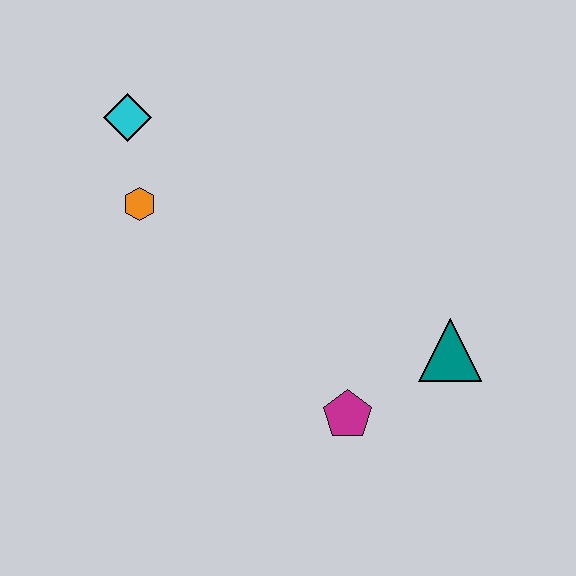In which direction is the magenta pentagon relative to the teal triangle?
The magenta pentagon is to the left of the teal triangle.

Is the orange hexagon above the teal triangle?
Yes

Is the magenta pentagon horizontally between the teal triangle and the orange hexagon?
Yes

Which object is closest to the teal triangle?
The magenta pentagon is closest to the teal triangle.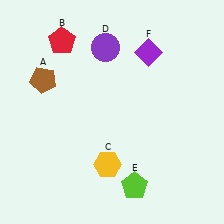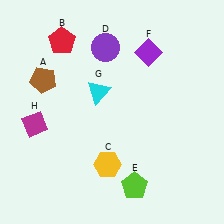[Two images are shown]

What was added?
A cyan triangle (G), a magenta diamond (H) were added in Image 2.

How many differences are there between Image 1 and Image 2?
There are 2 differences between the two images.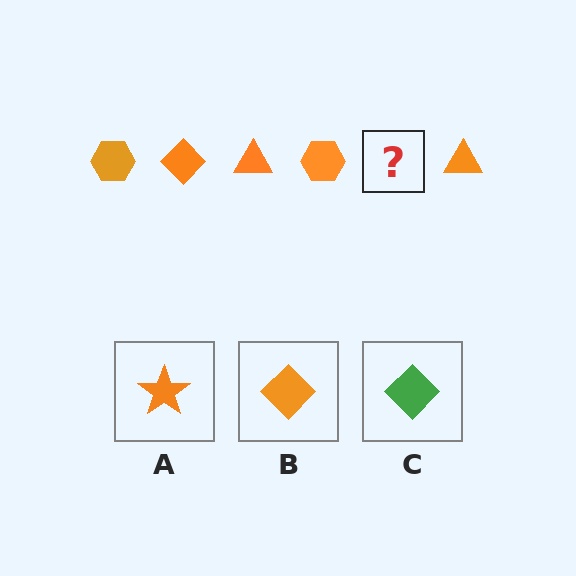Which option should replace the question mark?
Option B.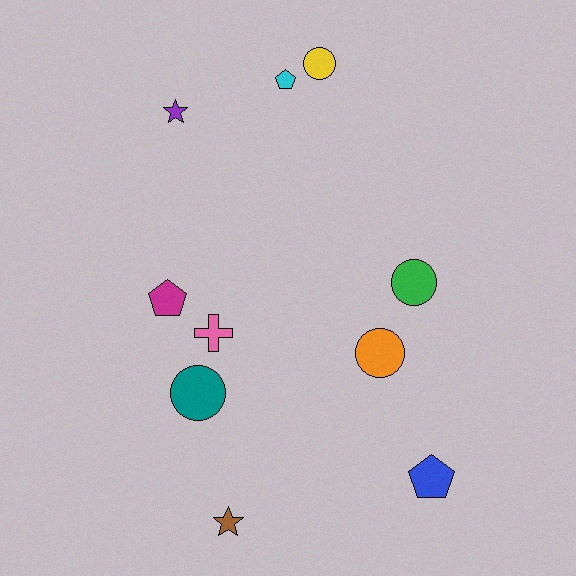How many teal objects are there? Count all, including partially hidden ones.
There is 1 teal object.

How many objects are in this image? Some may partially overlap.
There are 10 objects.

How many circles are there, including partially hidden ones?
There are 4 circles.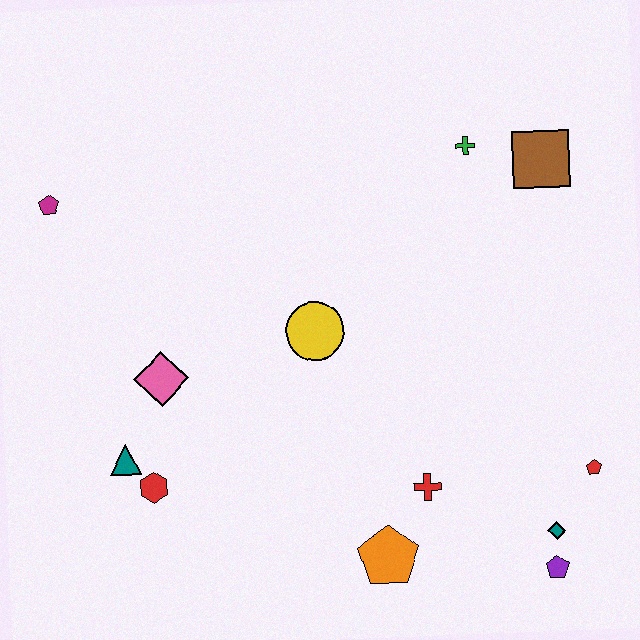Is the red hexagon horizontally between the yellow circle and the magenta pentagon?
Yes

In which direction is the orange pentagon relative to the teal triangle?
The orange pentagon is to the right of the teal triangle.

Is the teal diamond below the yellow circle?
Yes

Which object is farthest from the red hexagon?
The brown square is farthest from the red hexagon.